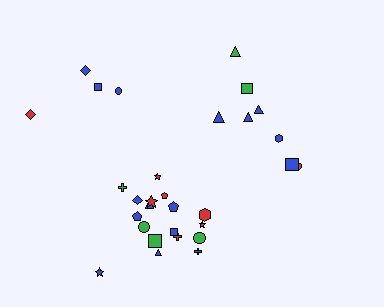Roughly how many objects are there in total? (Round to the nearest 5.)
Roughly 30 objects in total.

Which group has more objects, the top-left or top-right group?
The top-right group.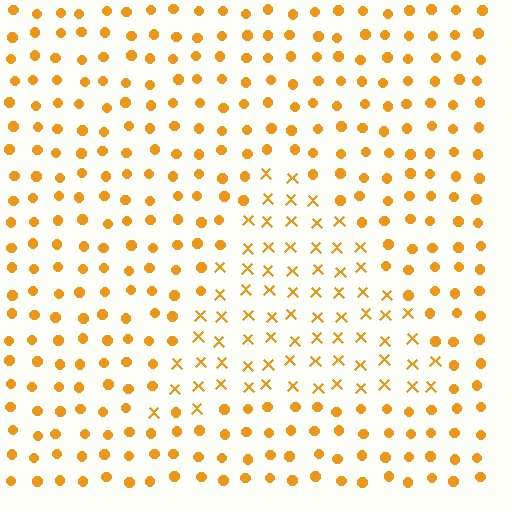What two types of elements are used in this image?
The image uses X marks inside the triangle region and circles outside it.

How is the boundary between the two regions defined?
The boundary is defined by a change in element shape: X marks inside vs. circles outside. All elements share the same color and spacing.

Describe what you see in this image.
The image is filled with small orange elements arranged in a uniform grid. A triangle-shaped region contains X marks, while the surrounding area contains circles. The boundary is defined purely by the change in element shape.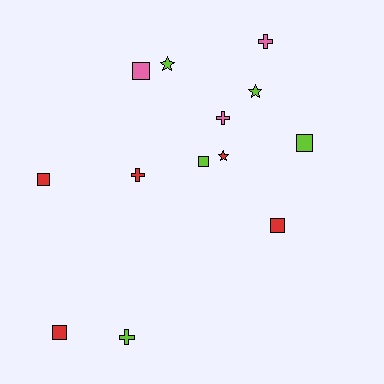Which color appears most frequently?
Red, with 5 objects.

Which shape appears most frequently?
Square, with 6 objects.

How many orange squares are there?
There are no orange squares.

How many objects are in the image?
There are 13 objects.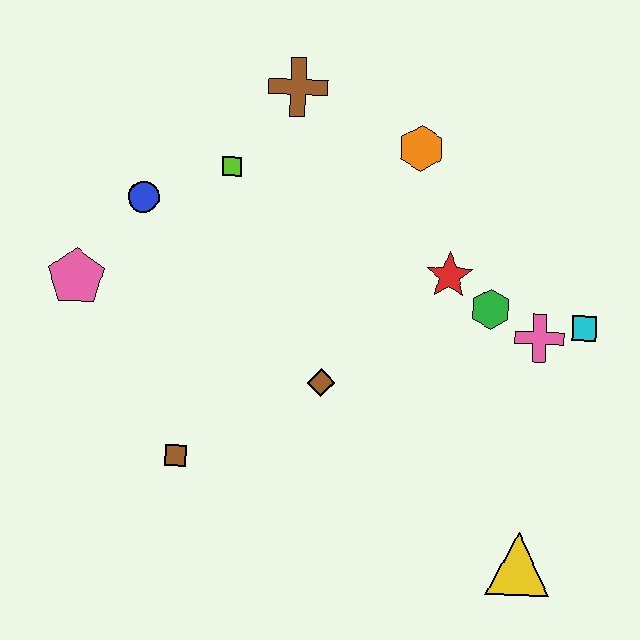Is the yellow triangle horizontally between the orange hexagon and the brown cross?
No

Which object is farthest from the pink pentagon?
The yellow triangle is farthest from the pink pentagon.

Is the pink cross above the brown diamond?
Yes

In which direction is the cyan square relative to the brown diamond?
The cyan square is to the right of the brown diamond.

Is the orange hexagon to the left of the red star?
Yes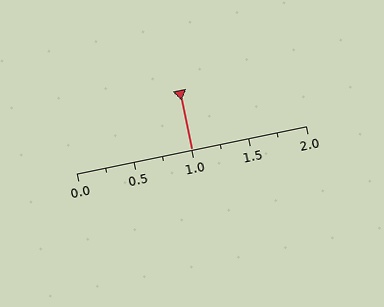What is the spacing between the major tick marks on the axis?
The major ticks are spaced 0.5 apart.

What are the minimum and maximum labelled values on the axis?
The axis runs from 0.0 to 2.0.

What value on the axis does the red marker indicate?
The marker indicates approximately 1.